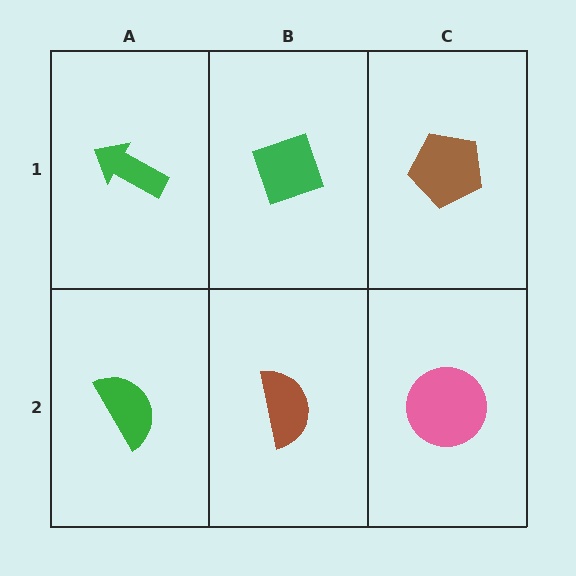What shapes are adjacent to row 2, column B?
A green diamond (row 1, column B), a green semicircle (row 2, column A), a pink circle (row 2, column C).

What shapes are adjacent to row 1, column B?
A brown semicircle (row 2, column B), a green arrow (row 1, column A), a brown pentagon (row 1, column C).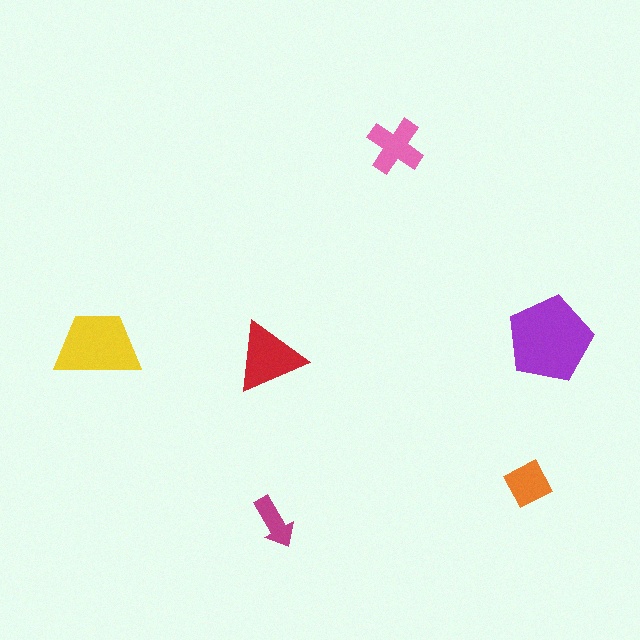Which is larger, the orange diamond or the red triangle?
The red triangle.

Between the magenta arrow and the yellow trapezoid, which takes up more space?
The yellow trapezoid.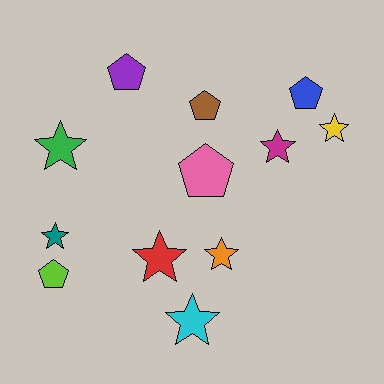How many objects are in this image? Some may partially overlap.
There are 12 objects.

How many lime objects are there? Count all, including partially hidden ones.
There is 1 lime object.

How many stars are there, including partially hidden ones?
There are 7 stars.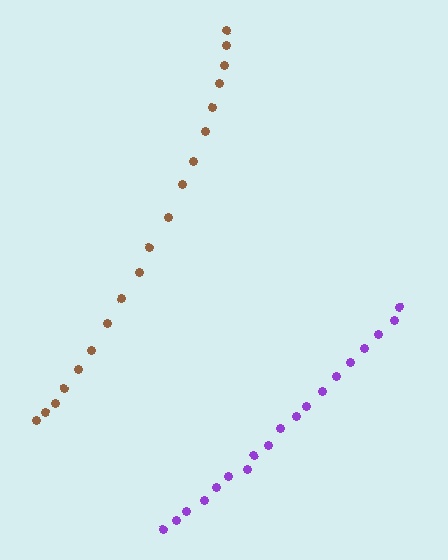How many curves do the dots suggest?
There are 2 distinct paths.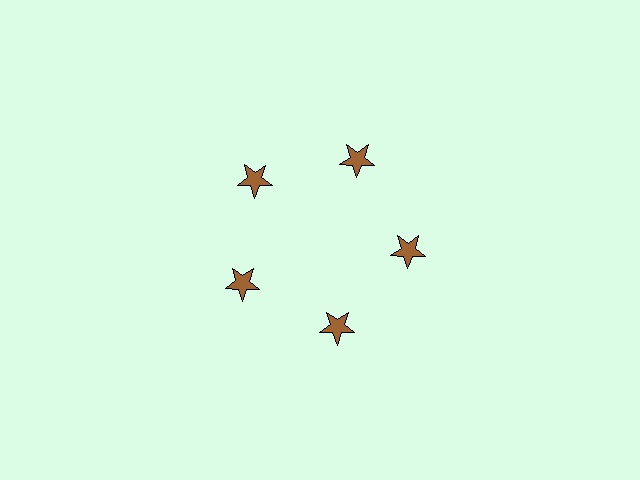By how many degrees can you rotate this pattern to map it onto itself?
The pattern maps onto itself every 72 degrees of rotation.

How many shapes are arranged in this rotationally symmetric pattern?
There are 5 shapes, arranged in 5 groups of 1.